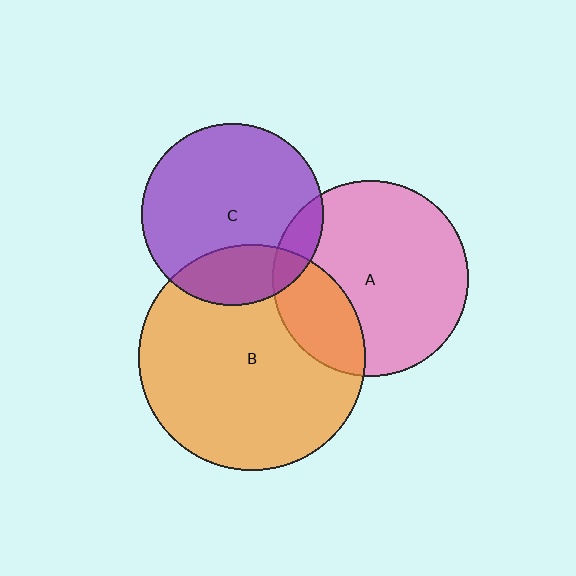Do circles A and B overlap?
Yes.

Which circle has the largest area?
Circle B (orange).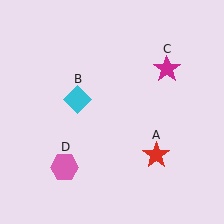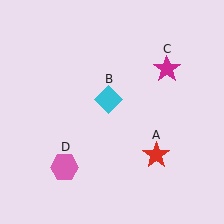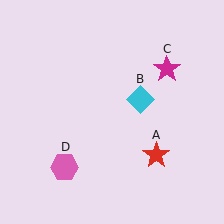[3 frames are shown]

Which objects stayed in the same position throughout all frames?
Red star (object A) and magenta star (object C) and pink hexagon (object D) remained stationary.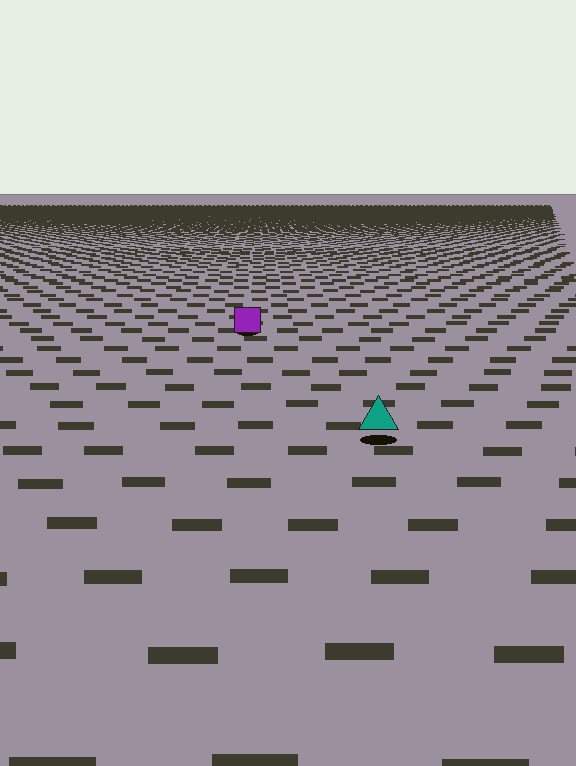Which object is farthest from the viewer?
The purple square is farthest from the viewer. It appears smaller and the ground texture around it is denser.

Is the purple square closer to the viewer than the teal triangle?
No. The teal triangle is closer — you can tell from the texture gradient: the ground texture is coarser near it.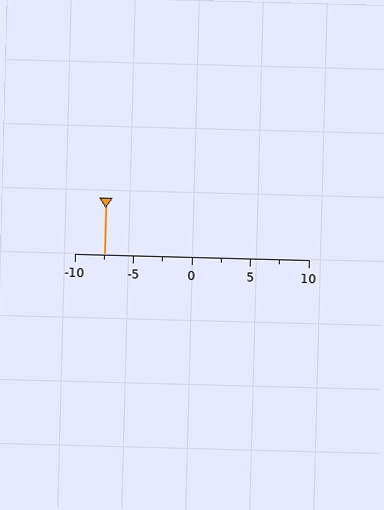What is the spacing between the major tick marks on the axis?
The major ticks are spaced 5 apart.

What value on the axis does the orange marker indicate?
The marker indicates approximately -7.5.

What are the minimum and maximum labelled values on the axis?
The axis runs from -10 to 10.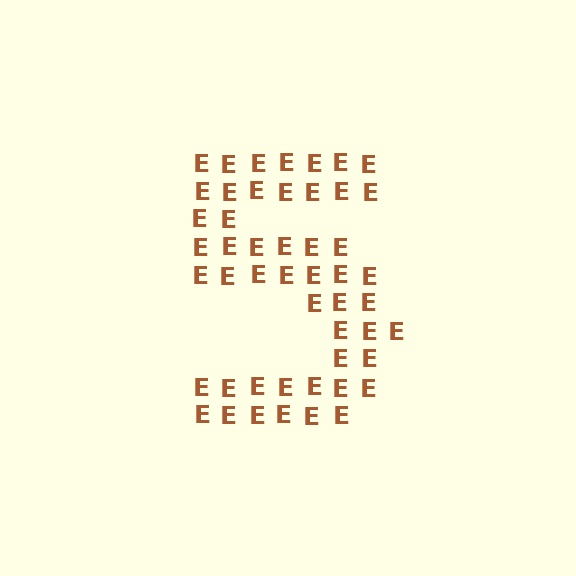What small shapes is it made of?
It is made of small letter E's.